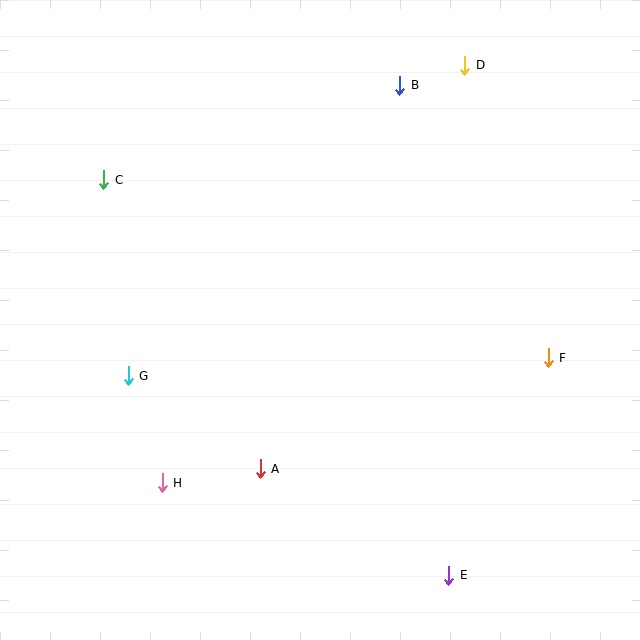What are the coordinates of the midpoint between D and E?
The midpoint between D and E is at (457, 320).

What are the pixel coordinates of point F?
Point F is at (548, 358).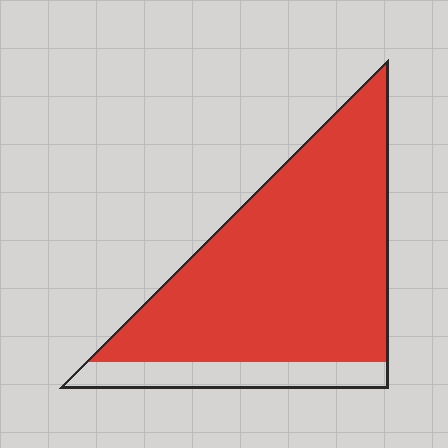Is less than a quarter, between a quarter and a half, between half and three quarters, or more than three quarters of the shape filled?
More than three quarters.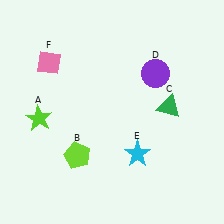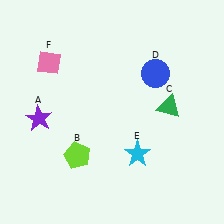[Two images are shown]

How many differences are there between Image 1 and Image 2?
There are 2 differences between the two images.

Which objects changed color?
A changed from lime to purple. D changed from purple to blue.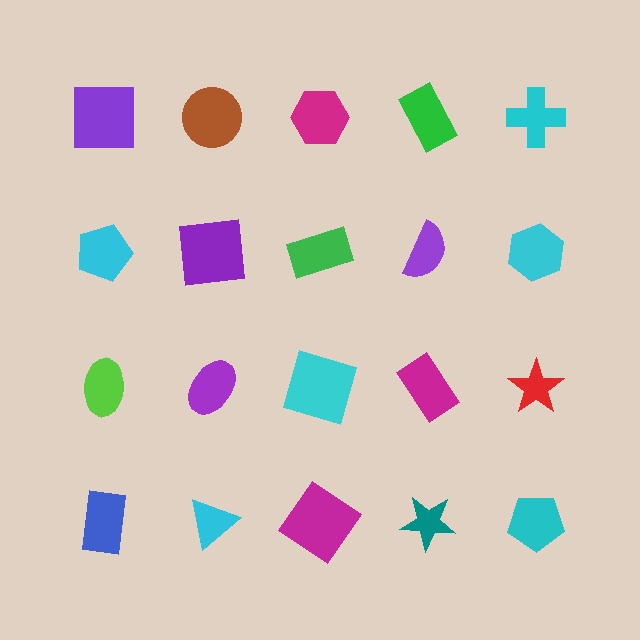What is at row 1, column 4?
A green rectangle.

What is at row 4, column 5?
A cyan pentagon.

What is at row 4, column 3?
A magenta diamond.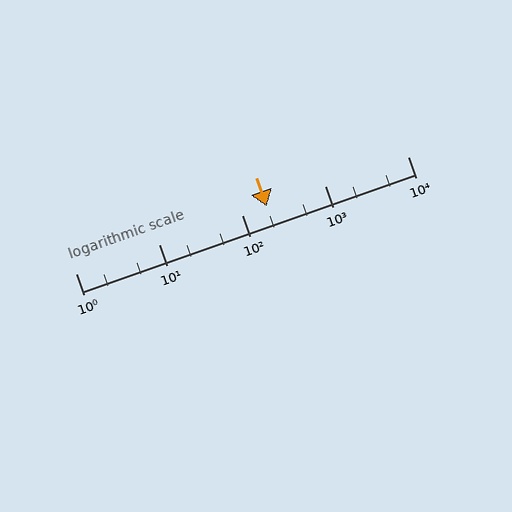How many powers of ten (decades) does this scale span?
The scale spans 4 decades, from 1 to 10000.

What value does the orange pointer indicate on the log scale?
The pointer indicates approximately 200.